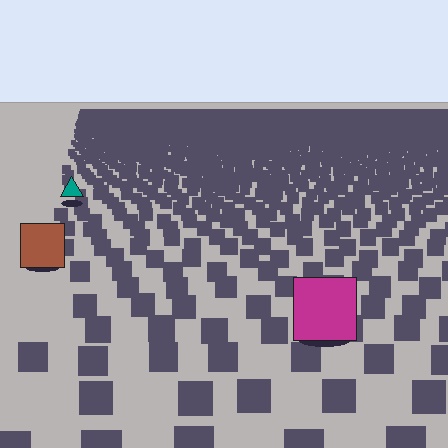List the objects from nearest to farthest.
From nearest to farthest: the magenta square, the brown square, the teal triangle.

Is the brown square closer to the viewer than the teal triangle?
Yes. The brown square is closer — you can tell from the texture gradient: the ground texture is coarser near it.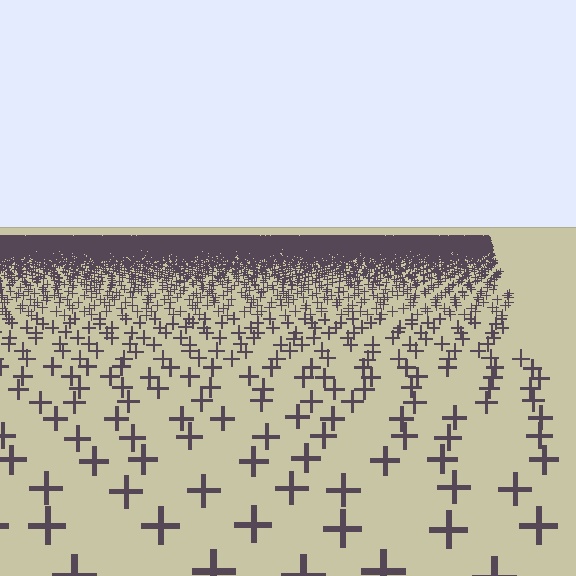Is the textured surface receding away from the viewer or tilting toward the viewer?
The surface is receding away from the viewer. Texture elements get smaller and denser toward the top.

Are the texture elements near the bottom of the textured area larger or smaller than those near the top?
Larger. Near the bottom, elements are closer to the viewer and appear at a bigger on-screen size.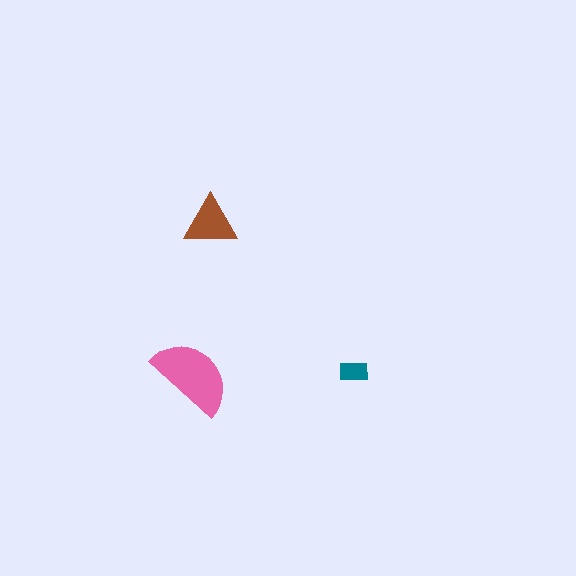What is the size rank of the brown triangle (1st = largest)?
2nd.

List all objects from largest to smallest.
The pink semicircle, the brown triangle, the teal rectangle.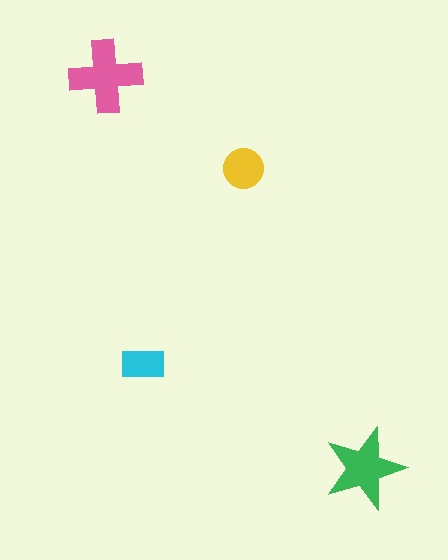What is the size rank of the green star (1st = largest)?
2nd.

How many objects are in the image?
There are 4 objects in the image.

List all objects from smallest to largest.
The cyan rectangle, the yellow circle, the green star, the pink cross.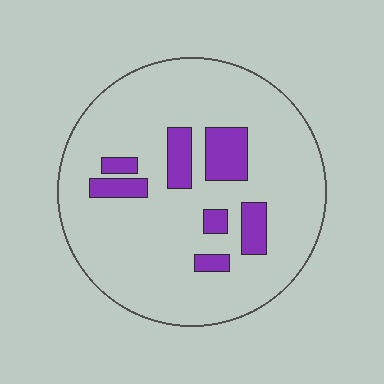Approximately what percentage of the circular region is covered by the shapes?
Approximately 15%.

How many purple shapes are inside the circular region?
7.